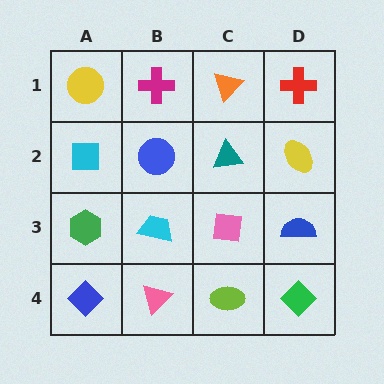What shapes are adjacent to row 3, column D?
A yellow ellipse (row 2, column D), a green diamond (row 4, column D), a pink square (row 3, column C).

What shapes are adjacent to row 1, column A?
A cyan square (row 2, column A), a magenta cross (row 1, column B).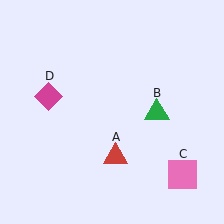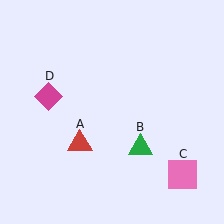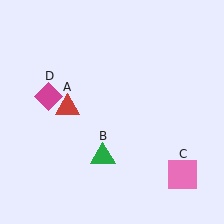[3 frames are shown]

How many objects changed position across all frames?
2 objects changed position: red triangle (object A), green triangle (object B).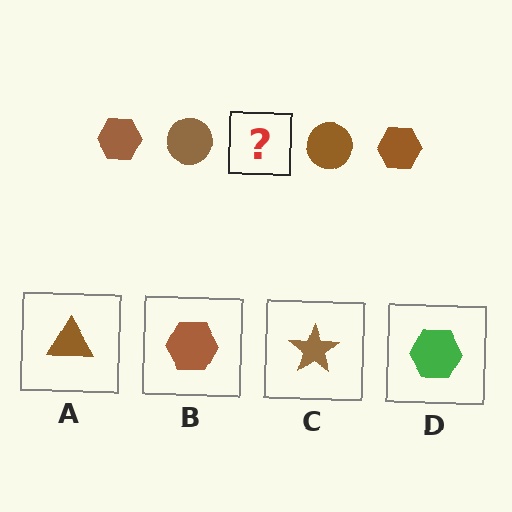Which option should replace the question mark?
Option B.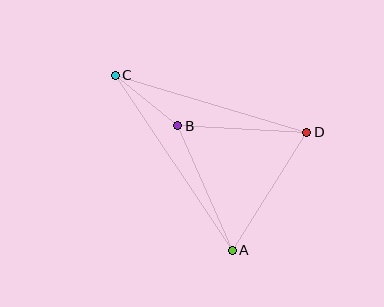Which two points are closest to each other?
Points B and C are closest to each other.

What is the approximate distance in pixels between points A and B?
The distance between A and B is approximately 136 pixels.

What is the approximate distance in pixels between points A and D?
The distance between A and D is approximately 140 pixels.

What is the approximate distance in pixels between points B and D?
The distance between B and D is approximately 129 pixels.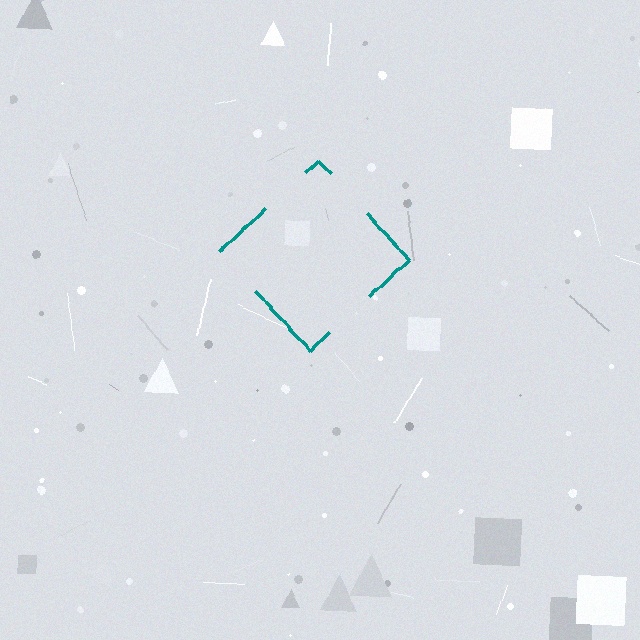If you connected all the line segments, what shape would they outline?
They would outline a diamond.